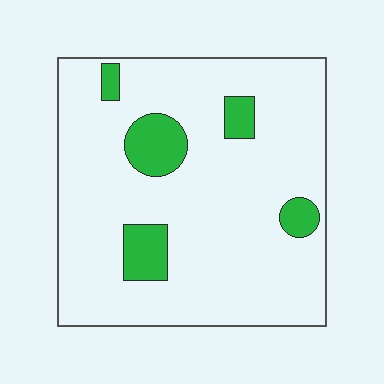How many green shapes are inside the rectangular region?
5.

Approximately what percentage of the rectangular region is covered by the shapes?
Approximately 15%.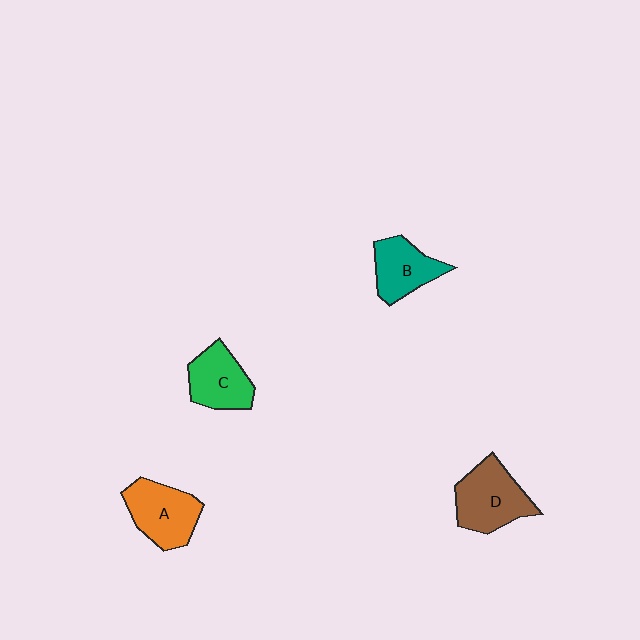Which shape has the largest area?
Shape D (brown).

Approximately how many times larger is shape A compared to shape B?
Approximately 1.2 times.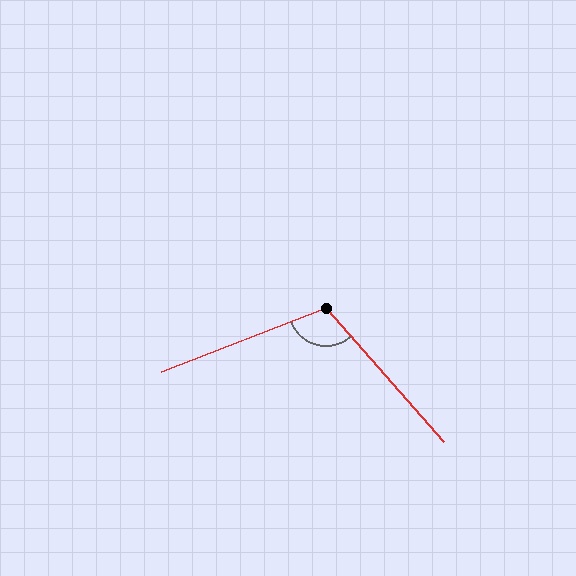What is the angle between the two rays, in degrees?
Approximately 110 degrees.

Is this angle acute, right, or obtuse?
It is obtuse.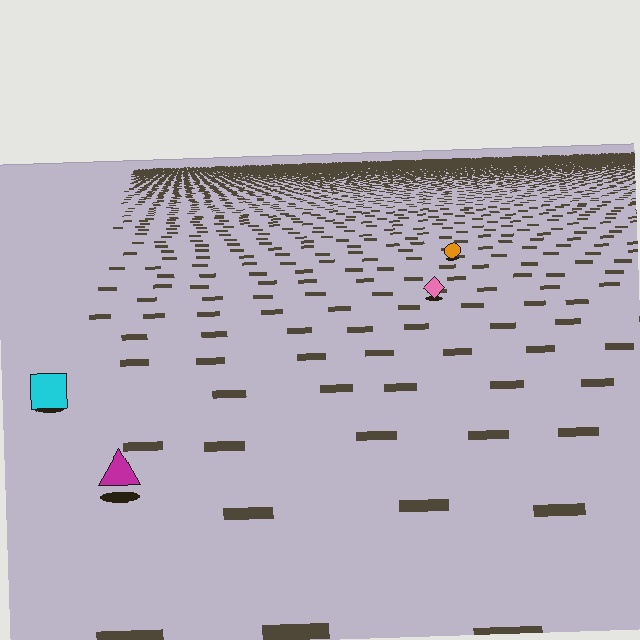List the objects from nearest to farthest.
From nearest to farthest: the magenta triangle, the cyan square, the pink diamond, the orange circle.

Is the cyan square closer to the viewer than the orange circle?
Yes. The cyan square is closer — you can tell from the texture gradient: the ground texture is coarser near it.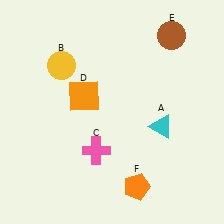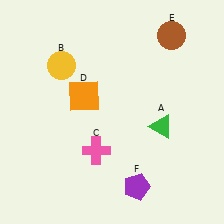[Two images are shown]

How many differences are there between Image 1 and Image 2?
There are 2 differences between the two images.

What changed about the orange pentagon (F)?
In Image 1, F is orange. In Image 2, it changed to purple.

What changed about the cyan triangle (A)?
In Image 1, A is cyan. In Image 2, it changed to green.